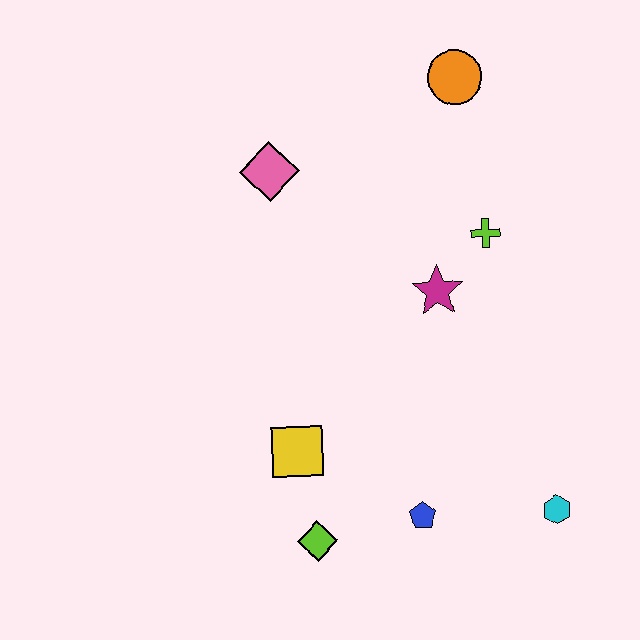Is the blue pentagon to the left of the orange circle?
Yes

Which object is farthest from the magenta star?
The lime diamond is farthest from the magenta star.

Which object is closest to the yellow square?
The lime diamond is closest to the yellow square.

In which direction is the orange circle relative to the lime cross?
The orange circle is above the lime cross.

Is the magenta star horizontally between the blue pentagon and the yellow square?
No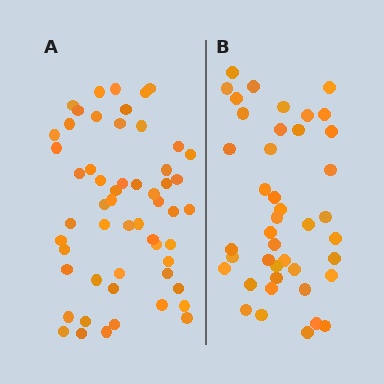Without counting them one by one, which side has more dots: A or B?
Region A (the left region) has more dots.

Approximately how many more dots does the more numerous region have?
Region A has approximately 15 more dots than region B.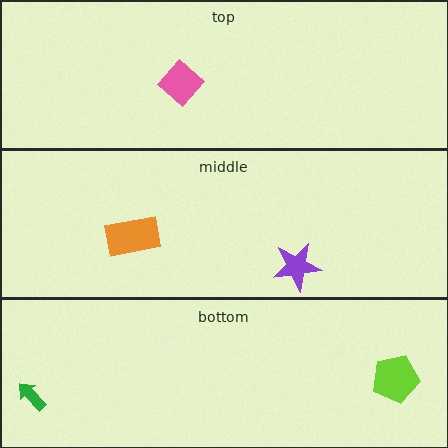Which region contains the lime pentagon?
The bottom region.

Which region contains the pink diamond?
The top region.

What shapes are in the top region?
The pink diamond.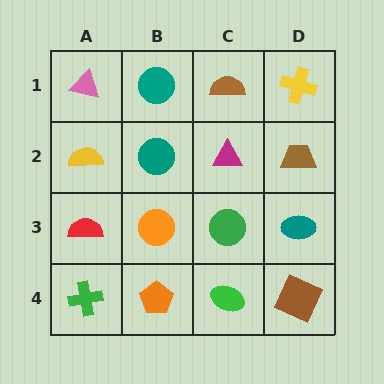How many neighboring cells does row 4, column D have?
2.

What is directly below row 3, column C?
A green ellipse.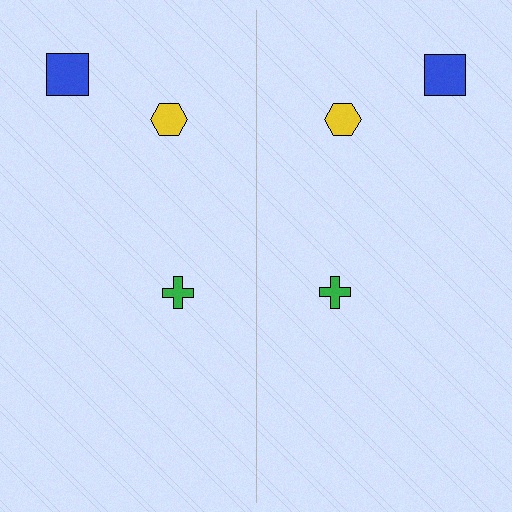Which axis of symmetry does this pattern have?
The pattern has a vertical axis of symmetry running through the center of the image.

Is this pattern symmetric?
Yes, this pattern has bilateral (reflection) symmetry.